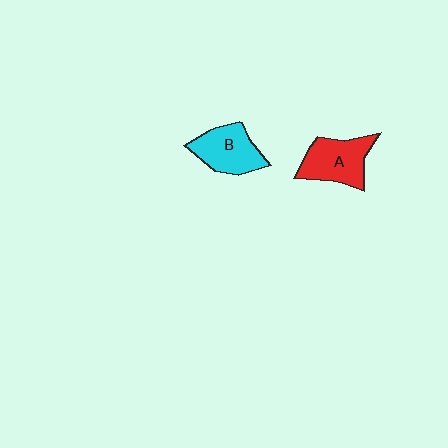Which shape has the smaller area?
Shape B (cyan).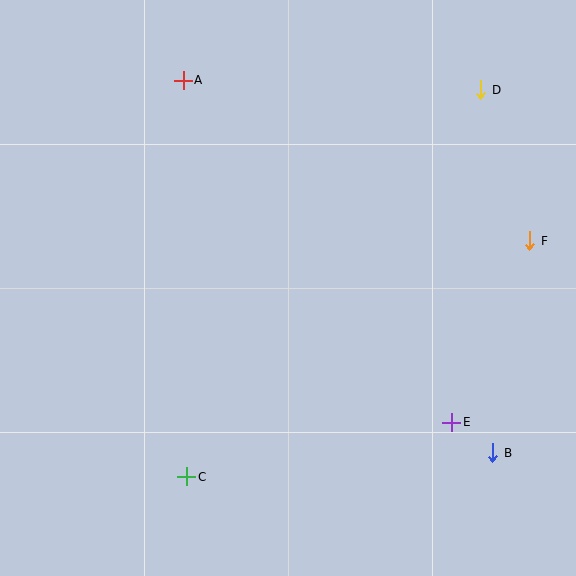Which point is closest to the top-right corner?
Point D is closest to the top-right corner.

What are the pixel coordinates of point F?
Point F is at (530, 241).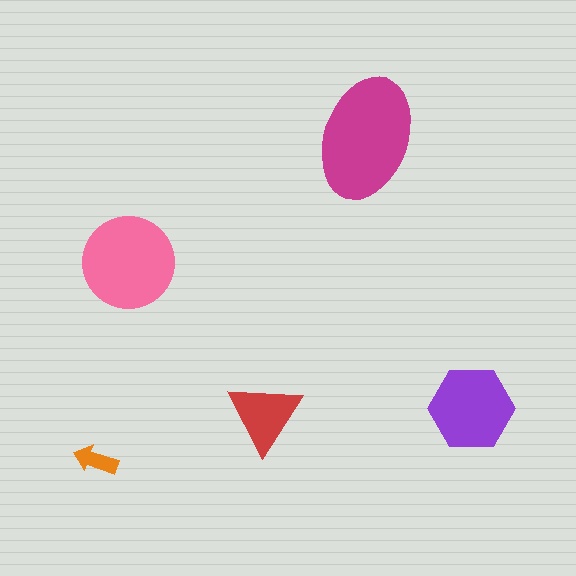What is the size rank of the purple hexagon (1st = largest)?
3rd.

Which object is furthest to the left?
The orange arrow is leftmost.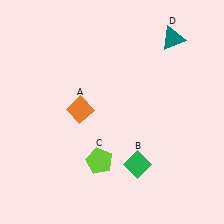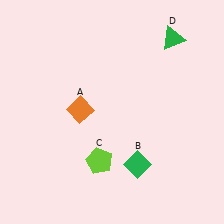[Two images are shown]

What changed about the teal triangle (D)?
In Image 1, D is teal. In Image 2, it changed to green.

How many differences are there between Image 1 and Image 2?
There is 1 difference between the two images.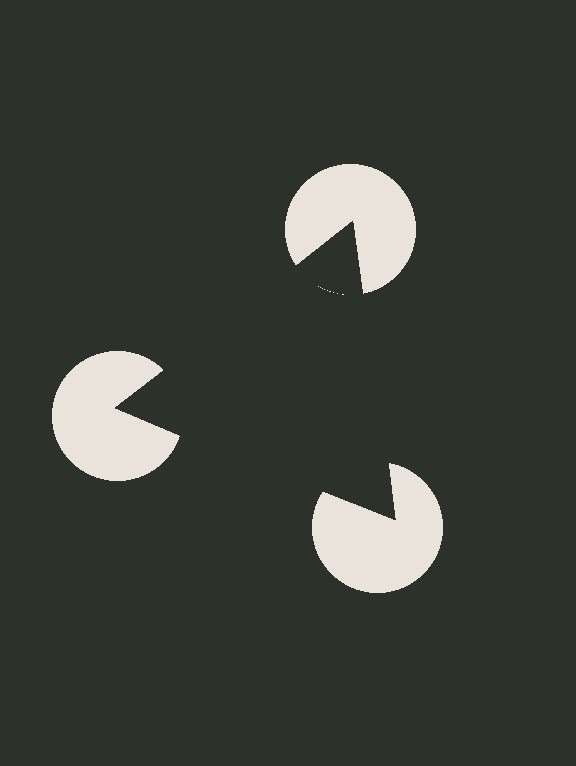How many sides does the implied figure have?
3 sides.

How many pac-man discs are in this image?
There are 3 — one at each vertex of the illusory triangle.